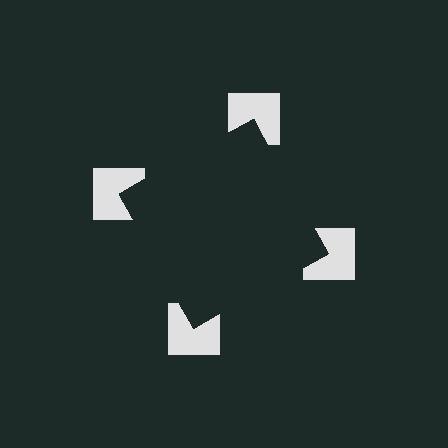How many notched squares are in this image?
There are 4 — one at each vertex of the illusory square.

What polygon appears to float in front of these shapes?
An illusory square — its edges are inferred from the aligned wedge cuts in the notched squares, not physically drawn.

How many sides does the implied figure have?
4 sides.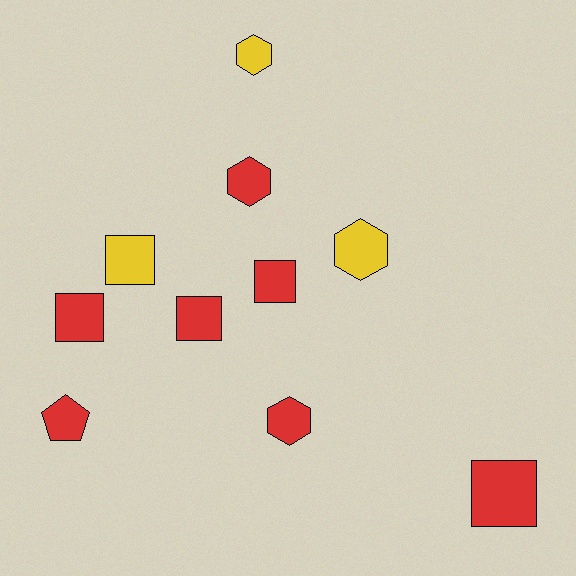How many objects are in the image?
There are 10 objects.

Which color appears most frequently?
Red, with 7 objects.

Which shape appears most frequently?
Square, with 5 objects.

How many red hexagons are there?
There are 2 red hexagons.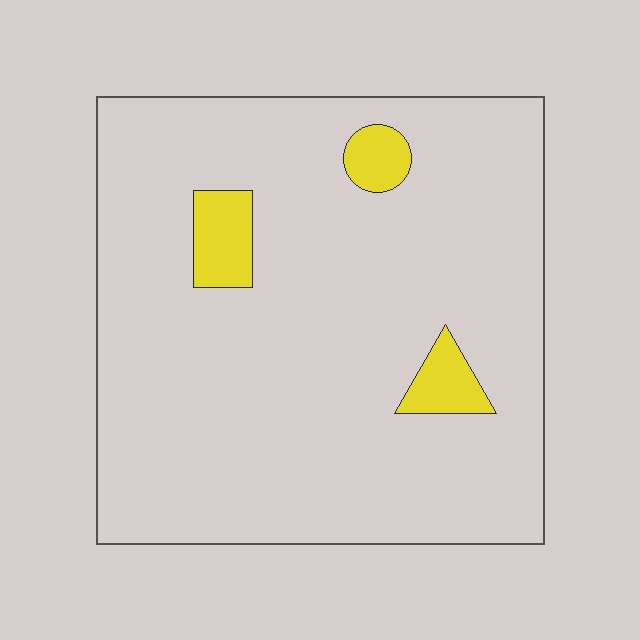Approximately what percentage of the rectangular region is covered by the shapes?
Approximately 5%.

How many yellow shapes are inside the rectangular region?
3.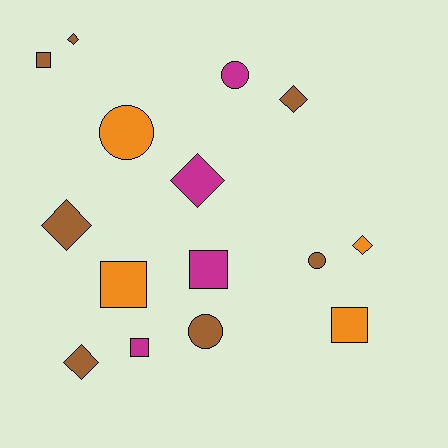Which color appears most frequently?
Brown, with 7 objects.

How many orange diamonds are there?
There is 1 orange diamond.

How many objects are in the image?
There are 15 objects.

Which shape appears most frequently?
Diamond, with 6 objects.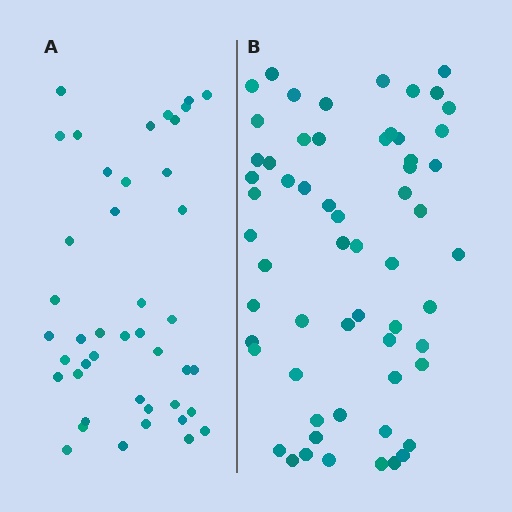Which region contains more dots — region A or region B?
Region B (the right region) has more dots.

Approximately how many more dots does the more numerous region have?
Region B has approximately 15 more dots than region A.